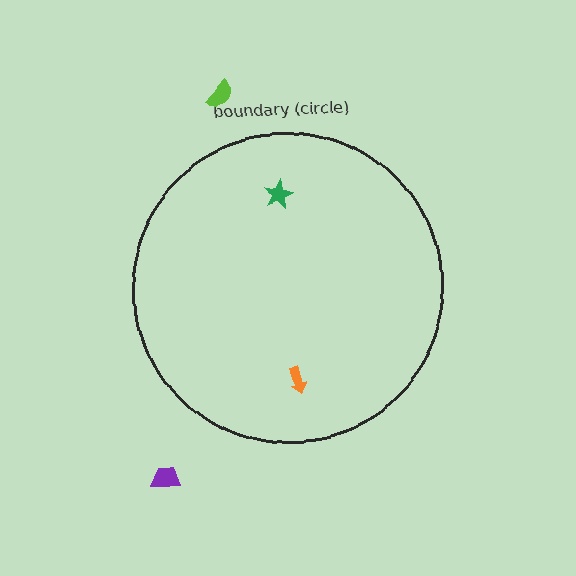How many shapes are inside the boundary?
2 inside, 2 outside.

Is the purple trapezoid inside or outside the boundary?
Outside.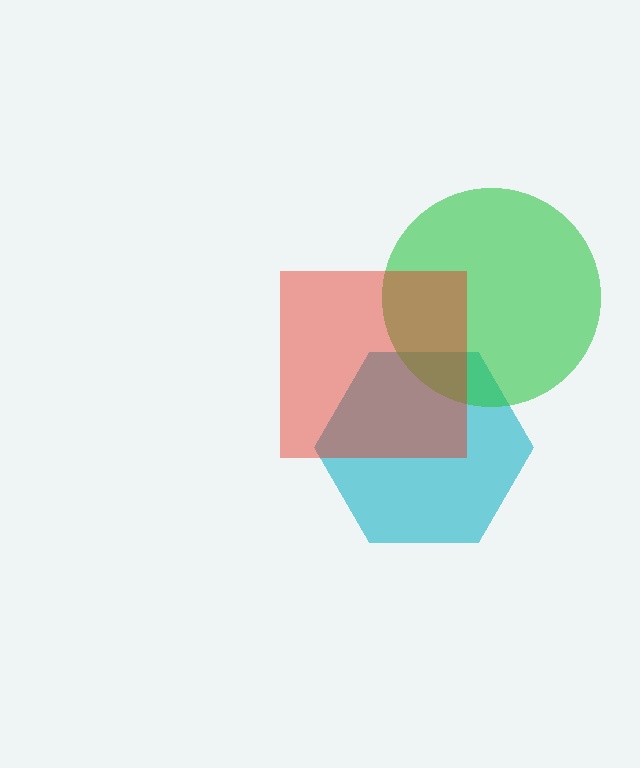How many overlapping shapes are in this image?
There are 3 overlapping shapes in the image.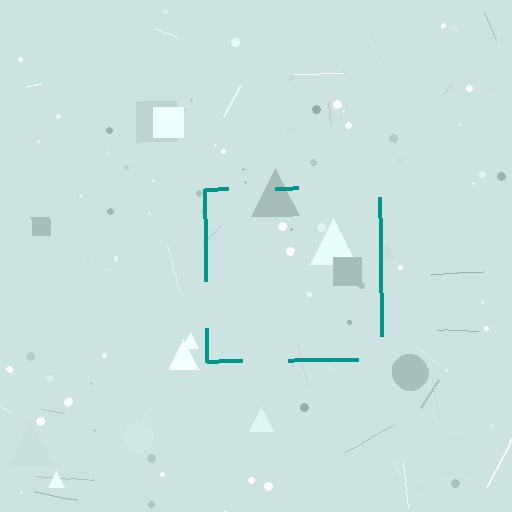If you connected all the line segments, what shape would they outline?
They would outline a square.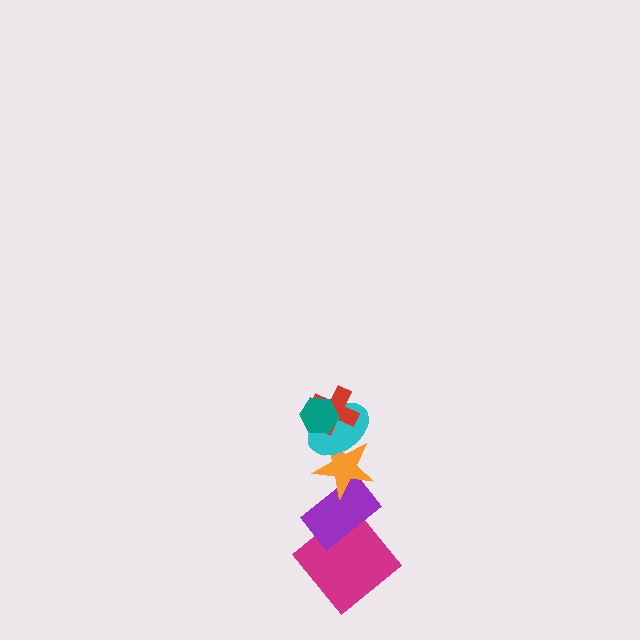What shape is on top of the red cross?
The teal hexagon is on top of the red cross.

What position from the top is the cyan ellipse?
The cyan ellipse is 3rd from the top.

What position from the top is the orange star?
The orange star is 4th from the top.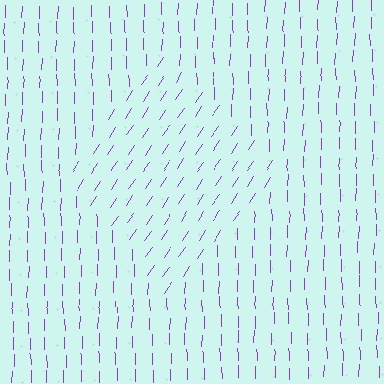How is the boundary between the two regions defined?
The boundary is defined purely by a change in line orientation (approximately 32 degrees difference). All lines are the same color and thickness.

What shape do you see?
I see a diamond.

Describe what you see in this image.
The image is filled with small purple line segments. A diamond region in the image has lines oriented differently from the surrounding lines, creating a visible texture boundary.